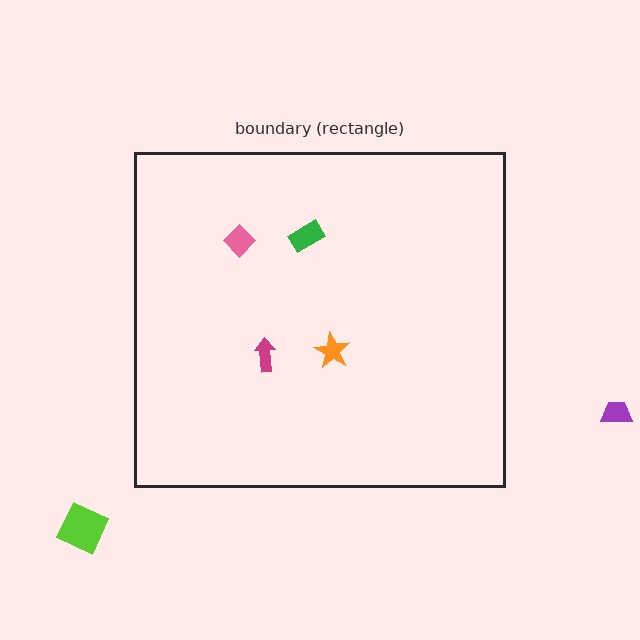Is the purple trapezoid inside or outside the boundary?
Outside.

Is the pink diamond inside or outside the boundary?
Inside.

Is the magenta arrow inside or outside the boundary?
Inside.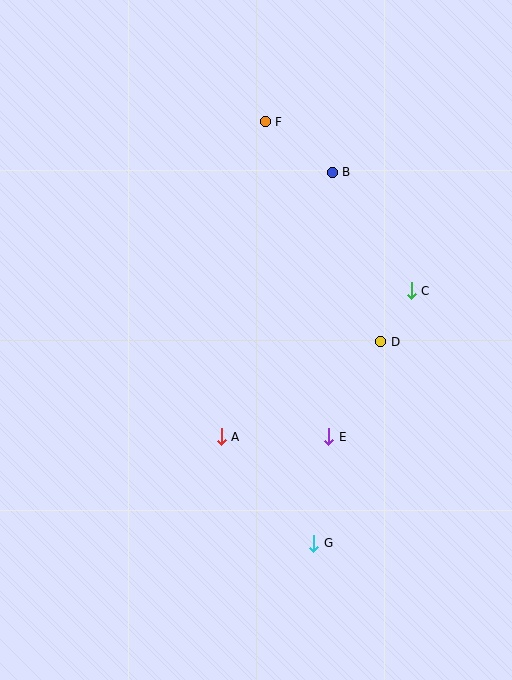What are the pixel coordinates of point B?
Point B is at (332, 172).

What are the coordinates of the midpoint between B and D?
The midpoint between B and D is at (357, 257).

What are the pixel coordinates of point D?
Point D is at (381, 342).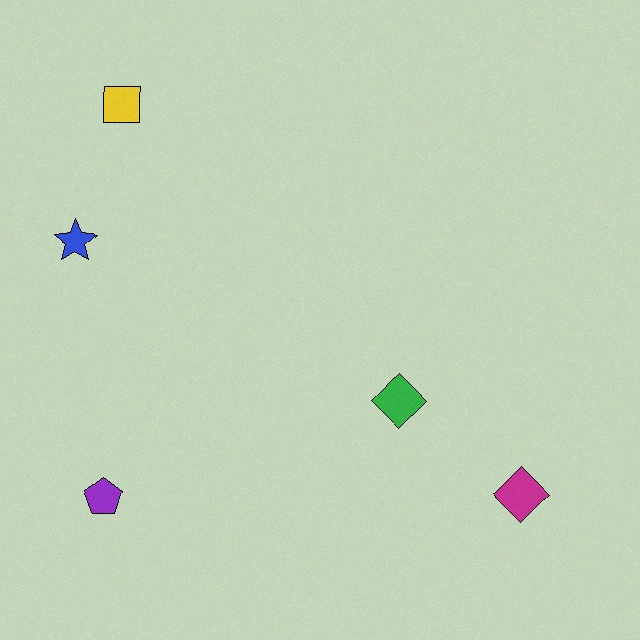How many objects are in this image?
There are 5 objects.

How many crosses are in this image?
There are no crosses.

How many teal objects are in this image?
There are no teal objects.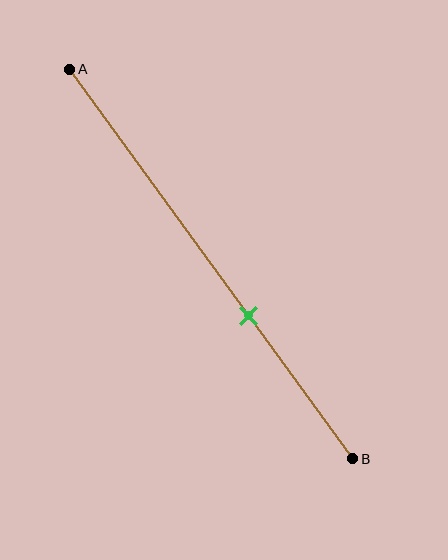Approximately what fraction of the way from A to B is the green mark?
The green mark is approximately 65% of the way from A to B.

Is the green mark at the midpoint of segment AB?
No, the mark is at about 65% from A, not at the 50% midpoint.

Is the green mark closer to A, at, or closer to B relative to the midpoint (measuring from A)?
The green mark is closer to point B than the midpoint of segment AB.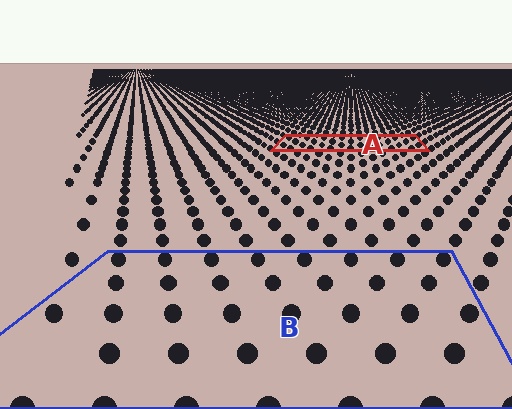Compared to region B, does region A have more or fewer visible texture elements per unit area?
Region A has more texture elements per unit area — they are packed more densely because it is farther away.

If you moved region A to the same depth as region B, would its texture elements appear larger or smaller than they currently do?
They would appear larger. At a closer depth, the same texture elements are projected at a bigger on-screen size.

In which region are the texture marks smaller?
The texture marks are smaller in region A, because it is farther away.